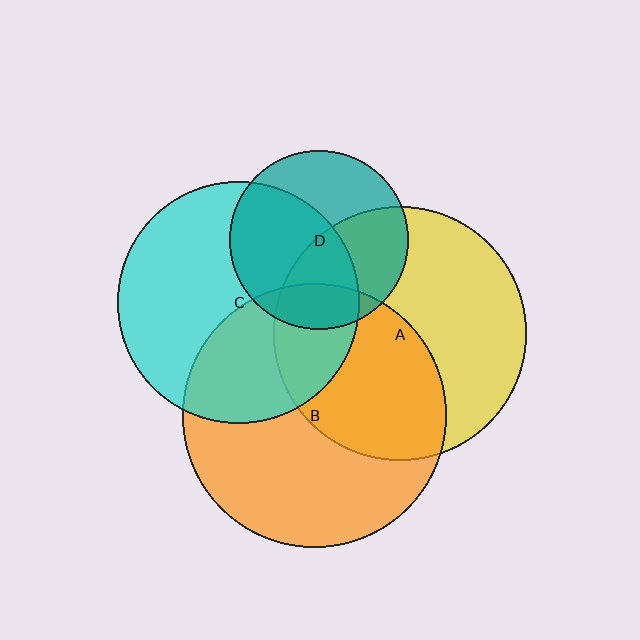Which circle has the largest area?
Circle B (orange).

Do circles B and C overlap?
Yes.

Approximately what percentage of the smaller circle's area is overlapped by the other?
Approximately 40%.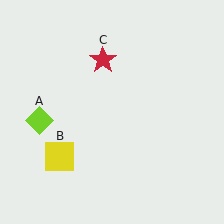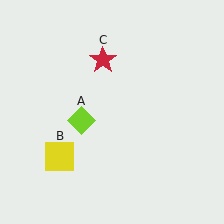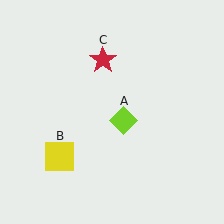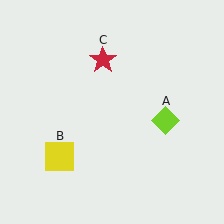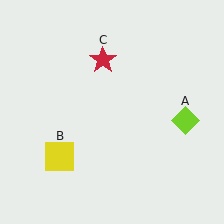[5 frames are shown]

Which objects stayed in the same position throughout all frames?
Yellow square (object B) and red star (object C) remained stationary.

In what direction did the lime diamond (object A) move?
The lime diamond (object A) moved right.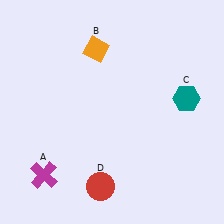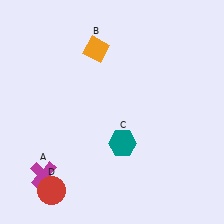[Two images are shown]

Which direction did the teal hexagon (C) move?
The teal hexagon (C) moved left.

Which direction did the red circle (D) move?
The red circle (D) moved left.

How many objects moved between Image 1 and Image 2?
2 objects moved between the two images.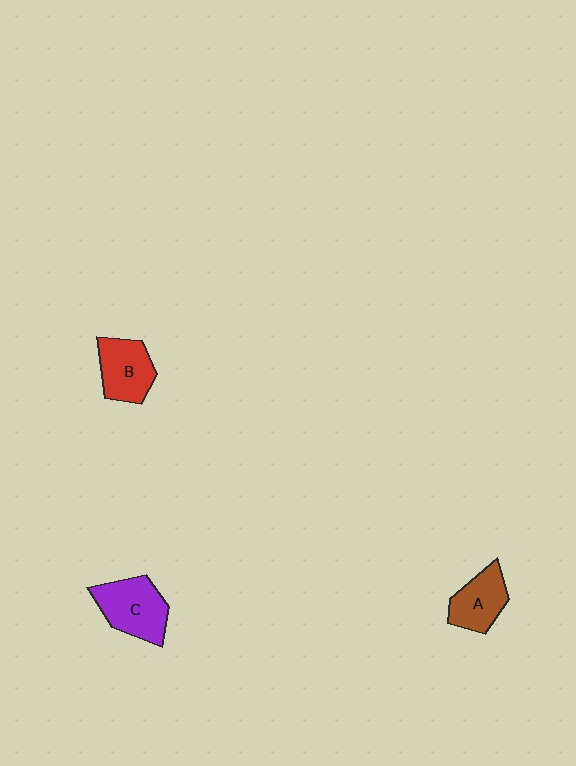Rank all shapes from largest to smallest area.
From largest to smallest: C (purple), B (red), A (brown).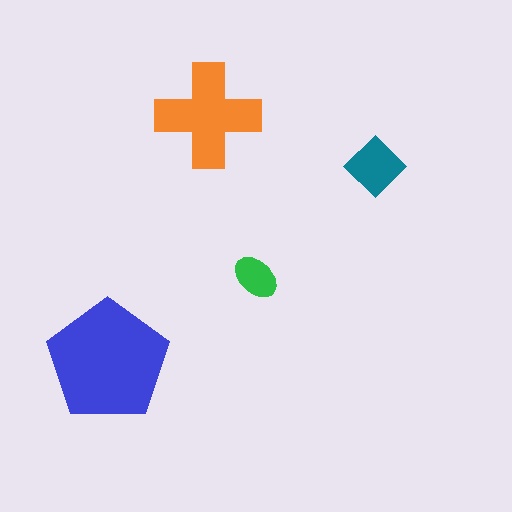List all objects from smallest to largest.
The green ellipse, the teal diamond, the orange cross, the blue pentagon.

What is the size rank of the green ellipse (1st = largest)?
4th.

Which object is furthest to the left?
The blue pentagon is leftmost.